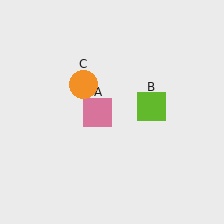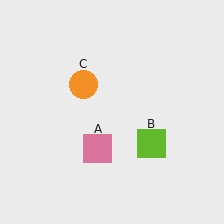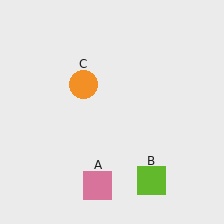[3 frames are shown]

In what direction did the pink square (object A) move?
The pink square (object A) moved down.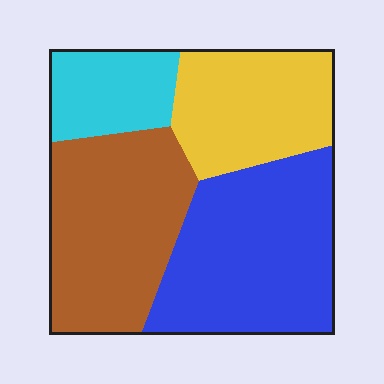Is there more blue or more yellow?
Blue.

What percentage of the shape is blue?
Blue takes up between a quarter and a half of the shape.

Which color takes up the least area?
Cyan, at roughly 15%.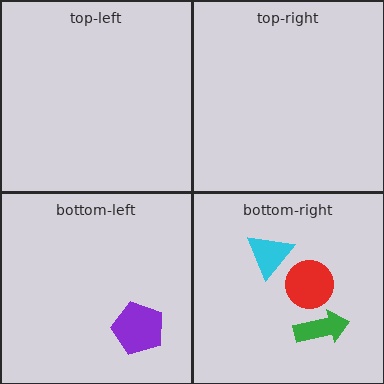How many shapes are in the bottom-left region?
1.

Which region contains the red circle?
The bottom-right region.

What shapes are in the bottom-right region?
The green arrow, the cyan triangle, the red circle.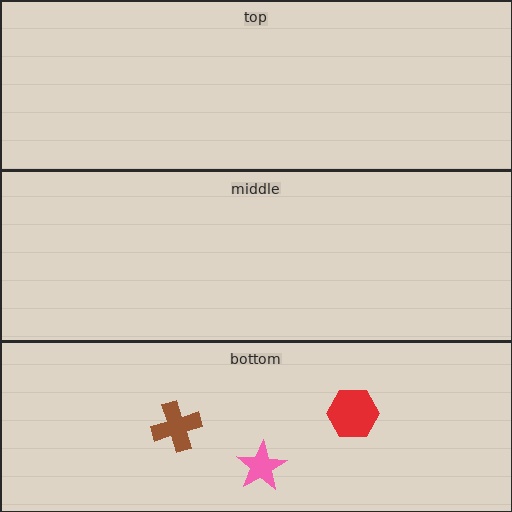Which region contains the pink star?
The bottom region.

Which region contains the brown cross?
The bottom region.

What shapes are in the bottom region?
The red hexagon, the pink star, the brown cross.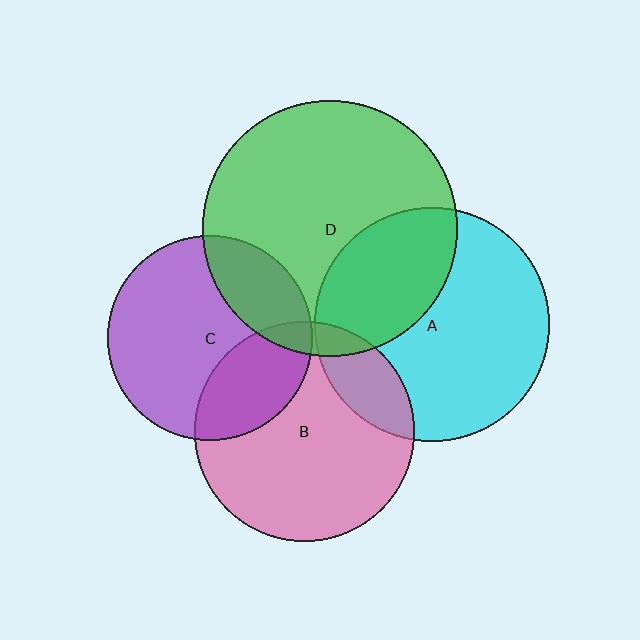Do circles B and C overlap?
Yes.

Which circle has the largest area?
Circle D (green).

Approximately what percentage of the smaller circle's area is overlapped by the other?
Approximately 30%.